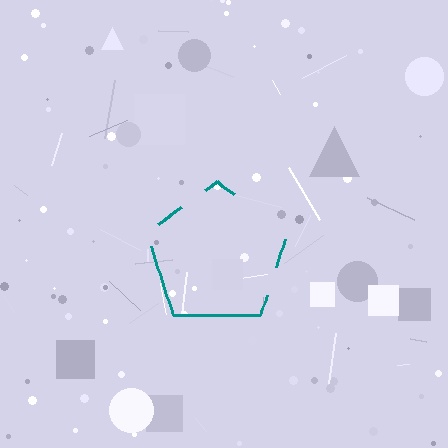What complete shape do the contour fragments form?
The contour fragments form a pentagon.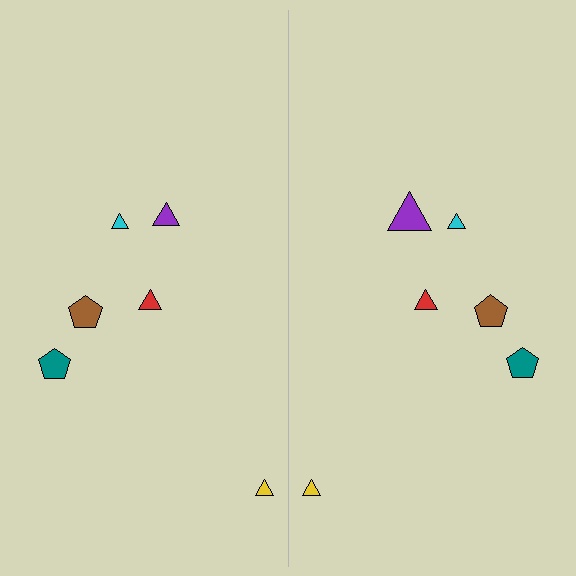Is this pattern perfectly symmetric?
No, the pattern is not perfectly symmetric. The purple triangle on the right side has a different size than its mirror counterpart.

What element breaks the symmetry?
The purple triangle on the right side has a different size than its mirror counterpart.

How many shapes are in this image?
There are 12 shapes in this image.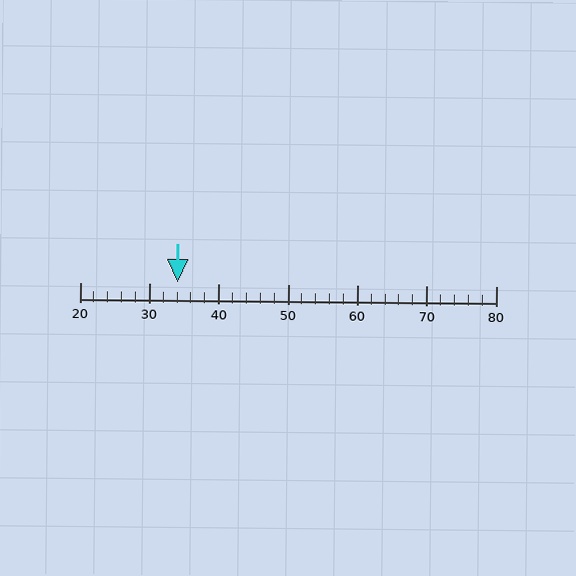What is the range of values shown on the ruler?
The ruler shows values from 20 to 80.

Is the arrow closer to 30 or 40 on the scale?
The arrow is closer to 30.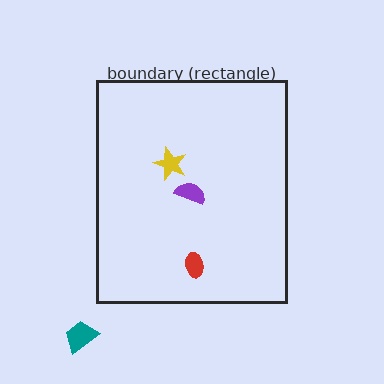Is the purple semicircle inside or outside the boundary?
Inside.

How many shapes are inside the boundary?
3 inside, 1 outside.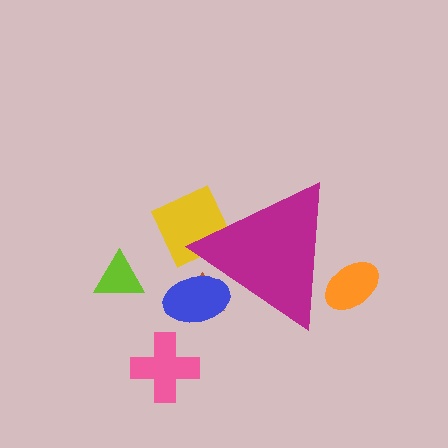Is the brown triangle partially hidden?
Yes, the brown triangle is partially hidden behind the magenta triangle.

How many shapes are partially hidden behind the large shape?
4 shapes are partially hidden.